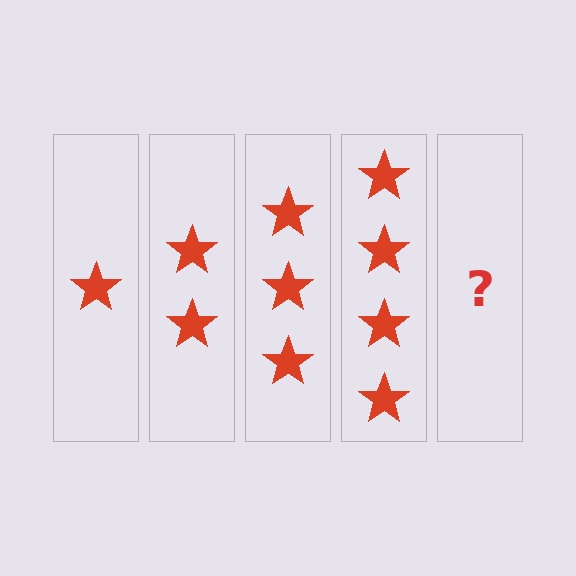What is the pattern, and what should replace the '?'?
The pattern is that each step adds one more star. The '?' should be 5 stars.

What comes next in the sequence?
The next element should be 5 stars.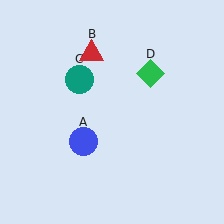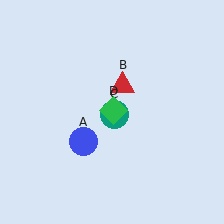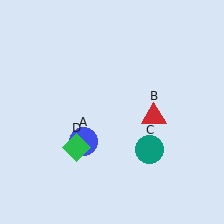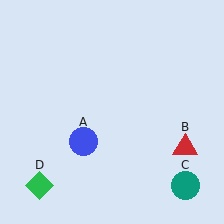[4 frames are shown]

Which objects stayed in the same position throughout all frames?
Blue circle (object A) remained stationary.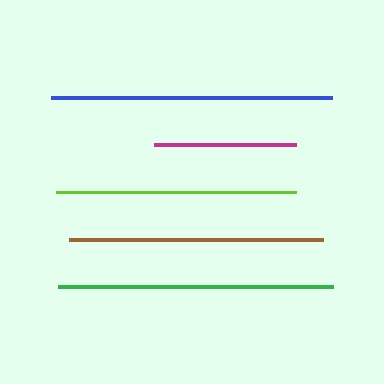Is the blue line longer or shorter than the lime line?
The blue line is longer than the lime line.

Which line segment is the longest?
The blue line is the longest at approximately 281 pixels.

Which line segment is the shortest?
The magenta line is the shortest at approximately 142 pixels.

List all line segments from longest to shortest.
From longest to shortest: blue, green, brown, lime, magenta.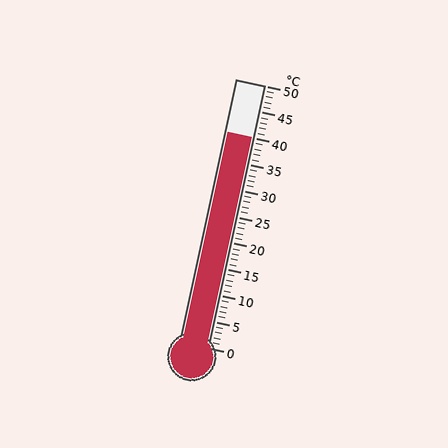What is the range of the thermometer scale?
The thermometer scale ranges from 0°C to 50°C.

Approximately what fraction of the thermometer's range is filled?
The thermometer is filled to approximately 80% of its range.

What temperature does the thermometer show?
The thermometer shows approximately 40°C.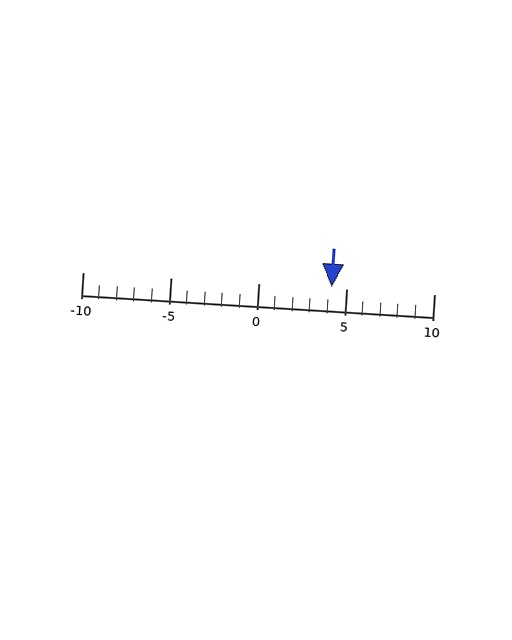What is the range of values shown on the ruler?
The ruler shows values from -10 to 10.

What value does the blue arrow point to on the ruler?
The blue arrow points to approximately 4.